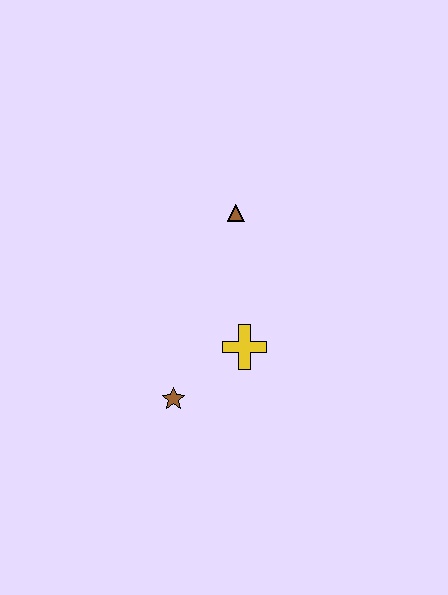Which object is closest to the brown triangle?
The yellow cross is closest to the brown triangle.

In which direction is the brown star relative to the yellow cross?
The brown star is to the left of the yellow cross.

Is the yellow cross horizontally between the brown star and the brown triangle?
No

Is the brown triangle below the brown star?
No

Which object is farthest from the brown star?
The brown triangle is farthest from the brown star.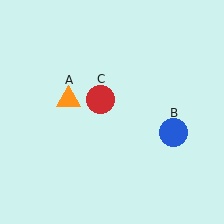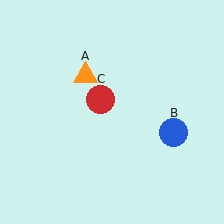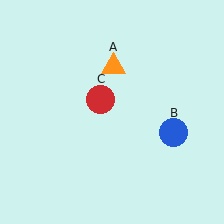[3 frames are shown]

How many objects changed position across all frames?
1 object changed position: orange triangle (object A).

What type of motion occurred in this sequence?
The orange triangle (object A) rotated clockwise around the center of the scene.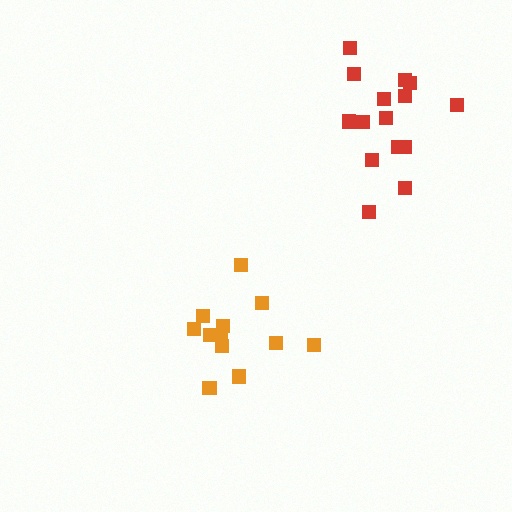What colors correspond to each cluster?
The clusters are colored: orange, red.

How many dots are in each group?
Group 1: 12 dots, Group 2: 15 dots (27 total).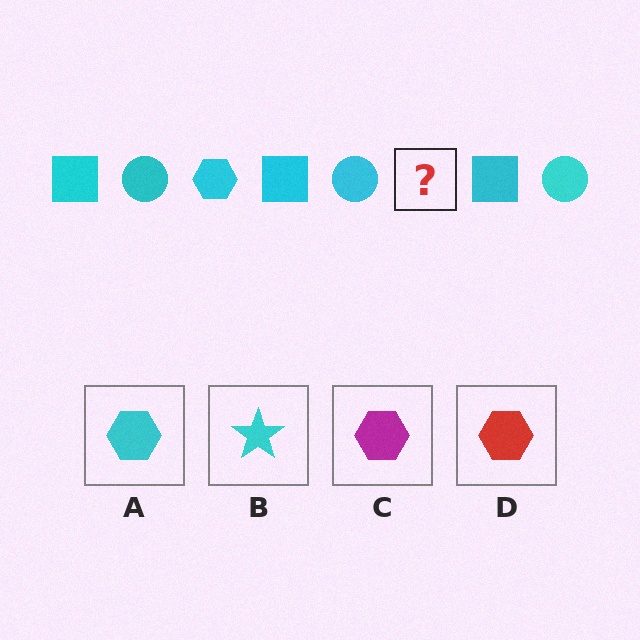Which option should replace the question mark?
Option A.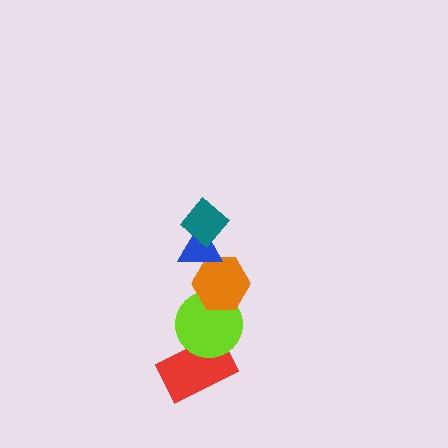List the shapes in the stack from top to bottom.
From top to bottom: the teal diamond, the blue triangle, the orange hexagon, the lime circle, the red rectangle.